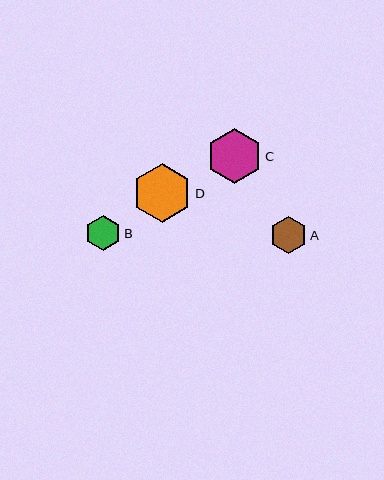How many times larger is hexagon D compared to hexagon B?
Hexagon D is approximately 1.7 times the size of hexagon B.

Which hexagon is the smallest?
Hexagon B is the smallest with a size of approximately 35 pixels.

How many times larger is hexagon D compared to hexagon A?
Hexagon D is approximately 1.6 times the size of hexagon A.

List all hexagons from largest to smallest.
From largest to smallest: D, C, A, B.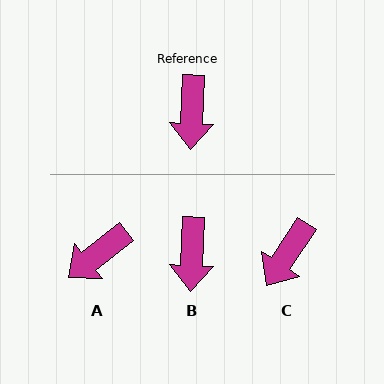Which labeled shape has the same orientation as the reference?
B.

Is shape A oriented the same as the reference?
No, it is off by about 49 degrees.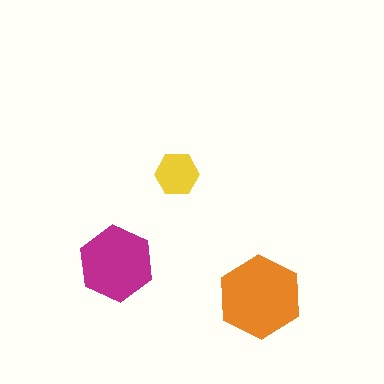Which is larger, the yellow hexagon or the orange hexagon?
The orange one.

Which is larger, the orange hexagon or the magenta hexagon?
The orange one.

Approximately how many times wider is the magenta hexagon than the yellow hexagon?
About 1.5 times wider.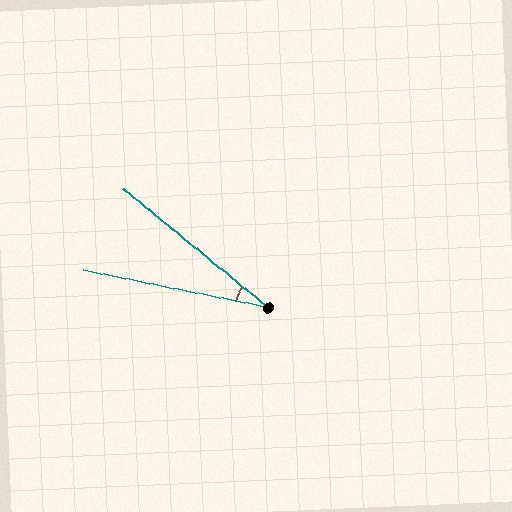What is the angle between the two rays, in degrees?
Approximately 28 degrees.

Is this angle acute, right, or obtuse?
It is acute.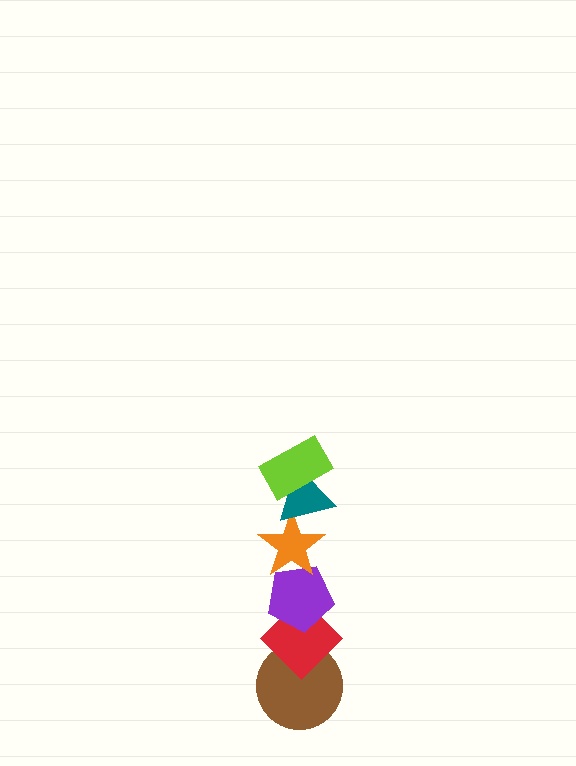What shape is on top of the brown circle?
The red diamond is on top of the brown circle.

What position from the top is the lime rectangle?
The lime rectangle is 1st from the top.